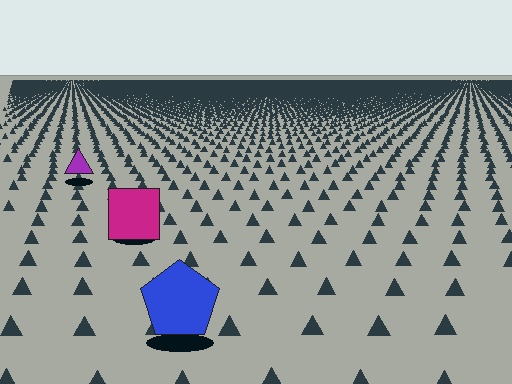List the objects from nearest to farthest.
From nearest to farthest: the blue pentagon, the magenta square, the purple triangle.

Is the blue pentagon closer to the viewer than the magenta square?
Yes. The blue pentagon is closer — you can tell from the texture gradient: the ground texture is coarser near it.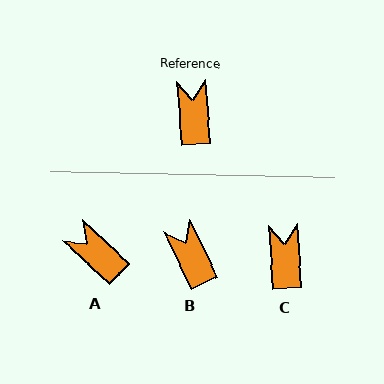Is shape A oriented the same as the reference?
No, it is off by about 43 degrees.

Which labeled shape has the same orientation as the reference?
C.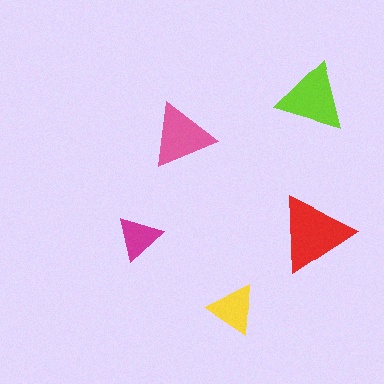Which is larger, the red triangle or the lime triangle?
The red one.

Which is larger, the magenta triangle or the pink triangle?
The pink one.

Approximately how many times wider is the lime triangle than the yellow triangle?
About 1.5 times wider.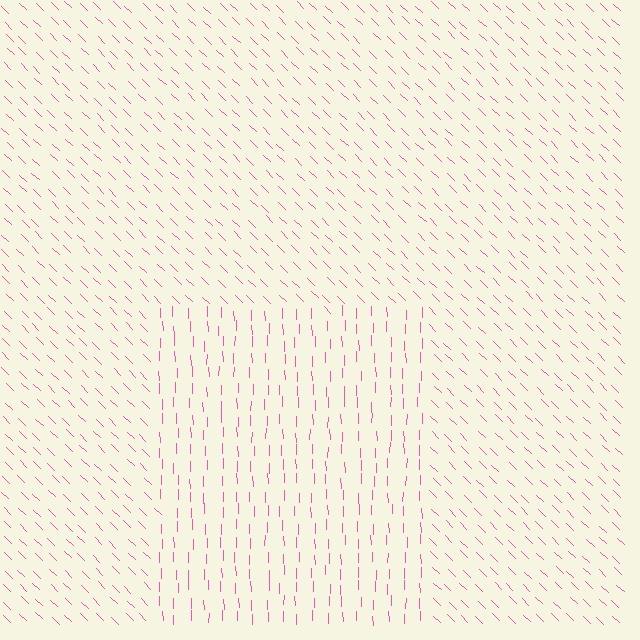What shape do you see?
I see a rectangle.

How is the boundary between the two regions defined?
The boundary is defined purely by a change in line orientation (approximately 45 degrees difference). All lines are the same color and thickness.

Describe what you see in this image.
The image is filled with small pink line segments. A rectangle region in the image has lines oriented differently from the surrounding lines, creating a visible texture boundary.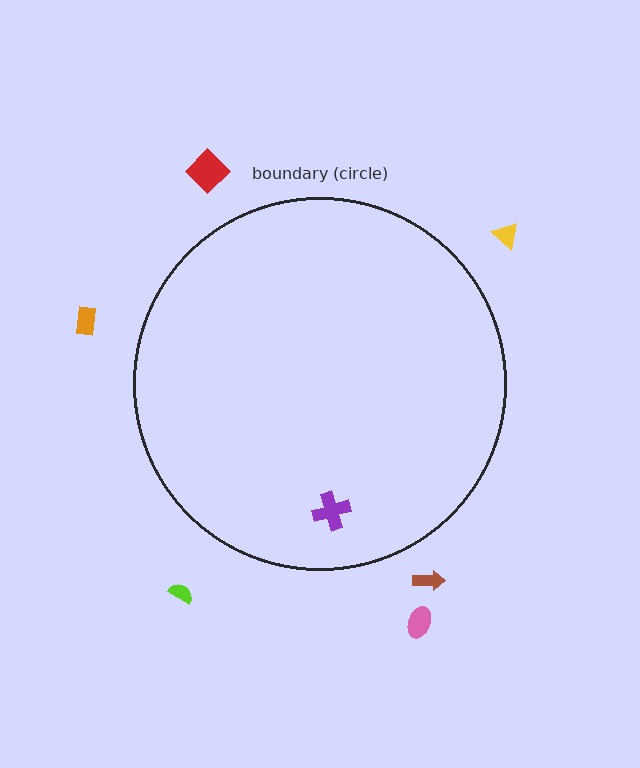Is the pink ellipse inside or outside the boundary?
Outside.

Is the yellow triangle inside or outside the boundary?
Outside.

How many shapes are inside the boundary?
1 inside, 6 outside.